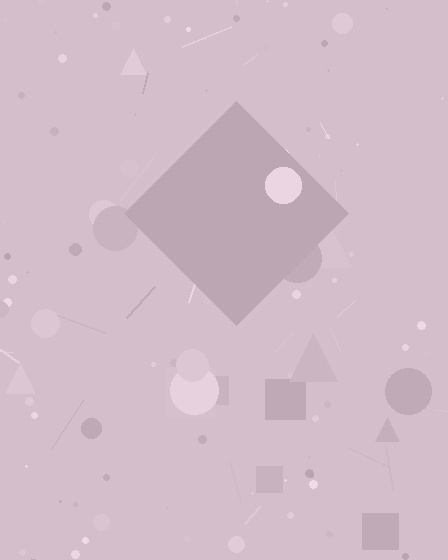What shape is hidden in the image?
A diamond is hidden in the image.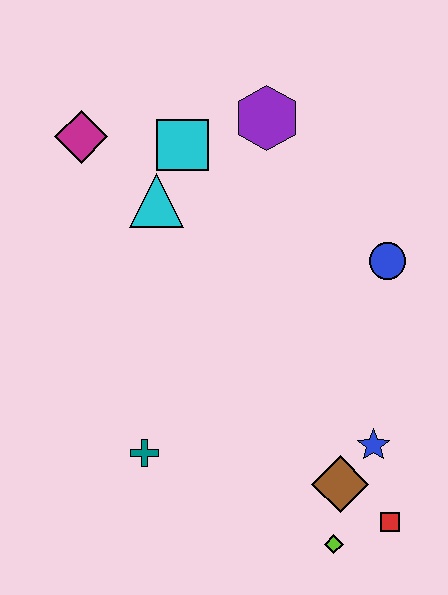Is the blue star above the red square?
Yes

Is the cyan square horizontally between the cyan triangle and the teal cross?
No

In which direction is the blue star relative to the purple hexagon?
The blue star is below the purple hexagon.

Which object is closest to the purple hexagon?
The cyan square is closest to the purple hexagon.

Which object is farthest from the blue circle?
The magenta diamond is farthest from the blue circle.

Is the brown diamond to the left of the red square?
Yes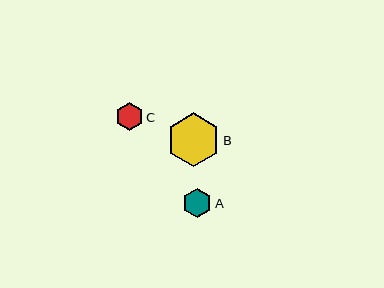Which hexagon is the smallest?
Hexagon C is the smallest with a size of approximately 28 pixels.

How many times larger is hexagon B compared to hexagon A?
Hexagon B is approximately 1.9 times the size of hexagon A.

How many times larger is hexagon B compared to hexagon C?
Hexagon B is approximately 1.9 times the size of hexagon C.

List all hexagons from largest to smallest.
From largest to smallest: B, A, C.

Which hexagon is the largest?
Hexagon B is the largest with a size of approximately 54 pixels.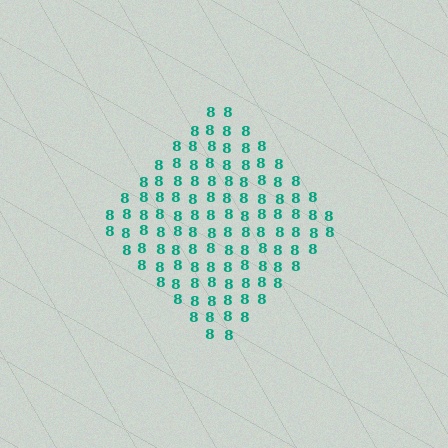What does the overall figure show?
The overall figure shows a diamond.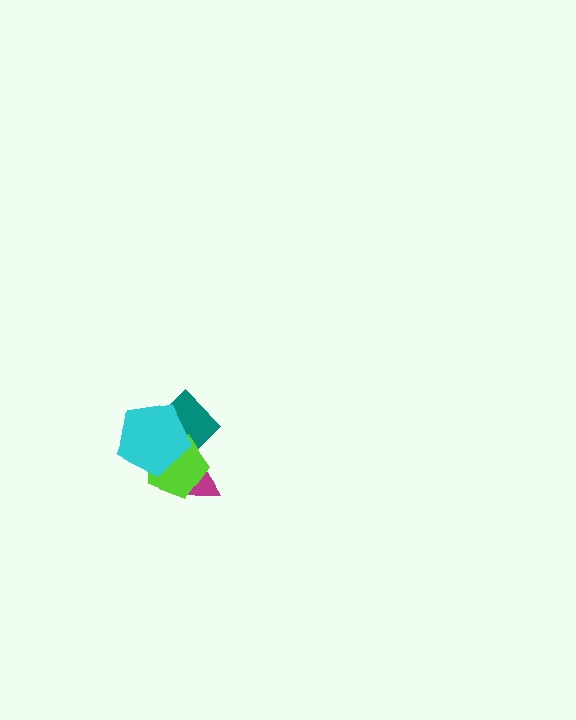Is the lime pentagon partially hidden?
Yes, it is partially covered by another shape.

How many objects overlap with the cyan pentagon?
2 objects overlap with the cyan pentagon.